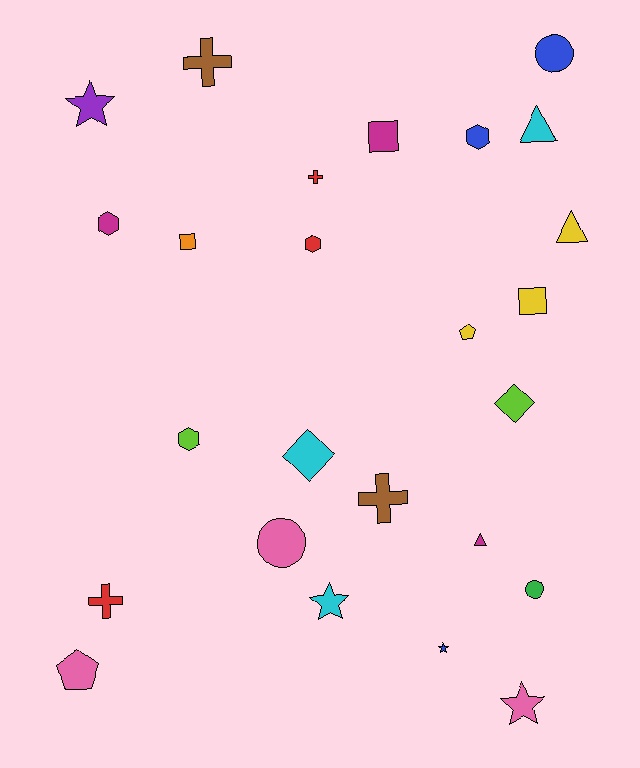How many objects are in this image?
There are 25 objects.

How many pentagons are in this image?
There are 2 pentagons.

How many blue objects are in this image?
There are 3 blue objects.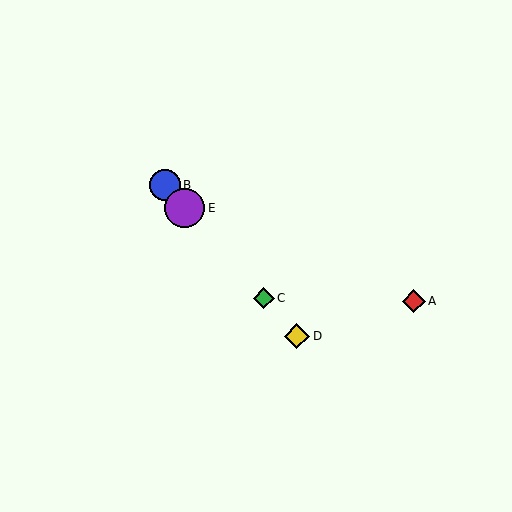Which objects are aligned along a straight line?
Objects B, C, D, E are aligned along a straight line.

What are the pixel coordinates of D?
Object D is at (297, 336).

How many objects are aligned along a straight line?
4 objects (B, C, D, E) are aligned along a straight line.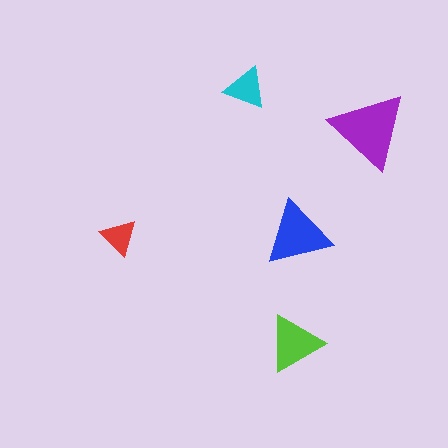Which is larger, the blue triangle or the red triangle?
The blue one.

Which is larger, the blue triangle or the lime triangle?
The blue one.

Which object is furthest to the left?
The red triangle is leftmost.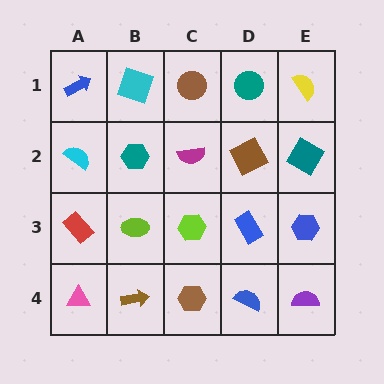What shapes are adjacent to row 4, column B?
A lime ellipse (row 3, column B), a pink triangle (row 4, column A), a brown hexagon (row 4, column C).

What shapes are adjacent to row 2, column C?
A brown circle (row 1, column C), a lime hexagon (row 3, column C), a teal hexagon (row 2, column B), a brown square (row 2, column D).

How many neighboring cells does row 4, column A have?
2.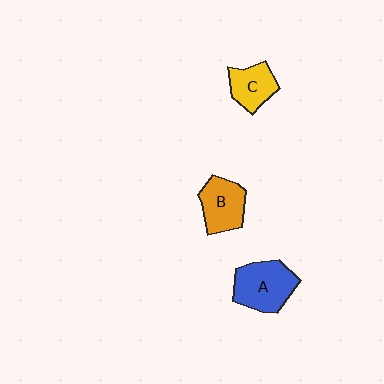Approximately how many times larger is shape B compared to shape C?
Approximately 1.2 times.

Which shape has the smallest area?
Shape C (yellow).